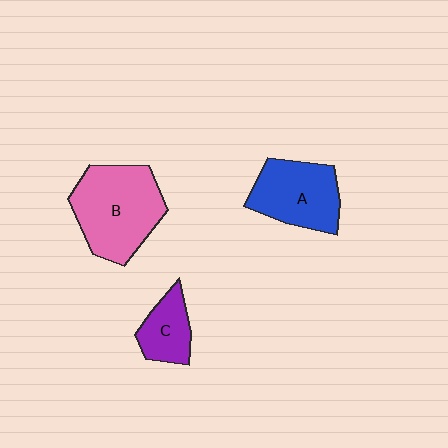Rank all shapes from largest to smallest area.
From largest to smallest: B (pink), A (blue), C (purple).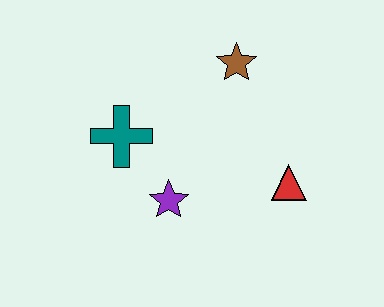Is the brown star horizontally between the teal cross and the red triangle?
Yes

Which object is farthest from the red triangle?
The teal cross is farthest from the red triangle.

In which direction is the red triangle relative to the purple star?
The red triangle is to the right of the purple star.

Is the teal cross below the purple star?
No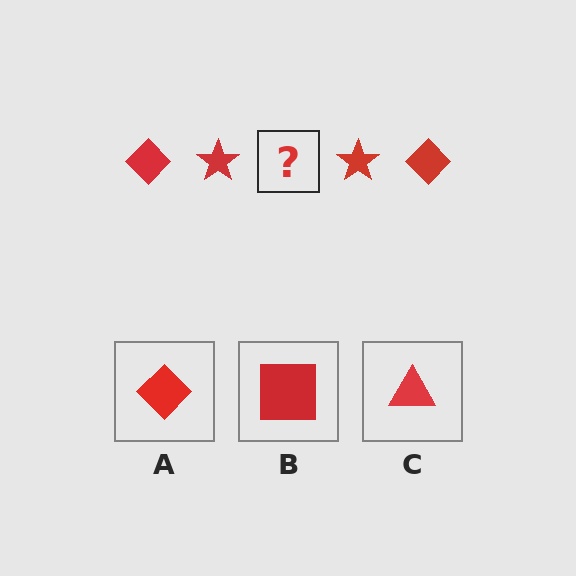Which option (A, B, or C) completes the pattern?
A.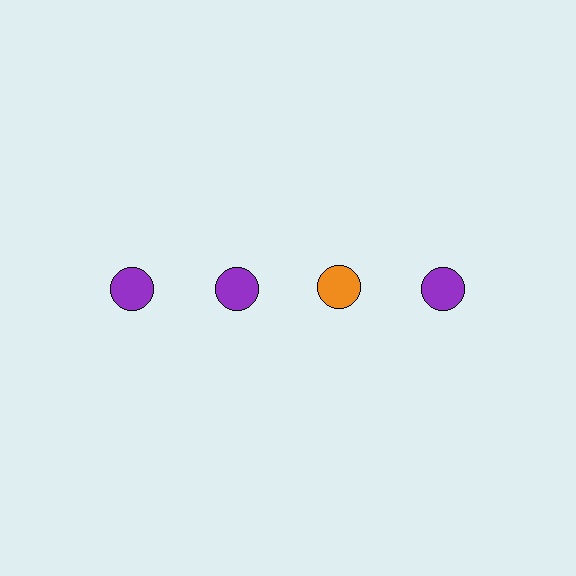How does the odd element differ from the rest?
It has a different color: orange instead of purple.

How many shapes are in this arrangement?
There are 4 shapes arranged in a grid pattern.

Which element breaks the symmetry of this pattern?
The orange circle in the top row, center column breaks the symmetry. All other shapes are purple circles.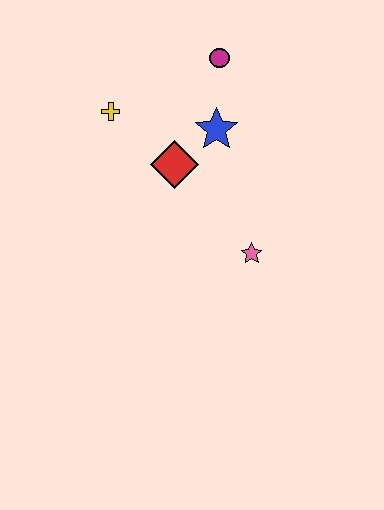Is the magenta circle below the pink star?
No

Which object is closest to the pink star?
The red diamond is closest to the pink star.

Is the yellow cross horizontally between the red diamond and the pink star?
No